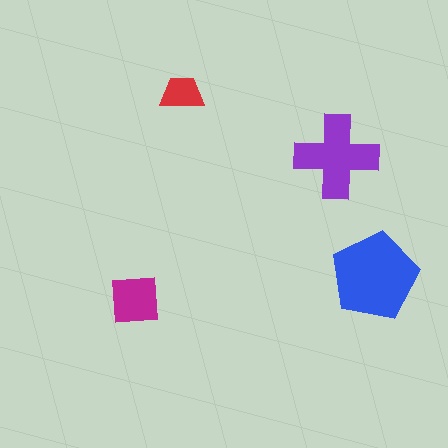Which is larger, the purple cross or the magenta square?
The purple cross.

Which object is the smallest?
The red trapezoid.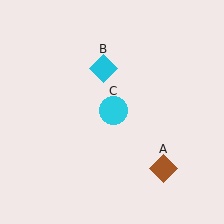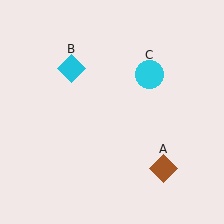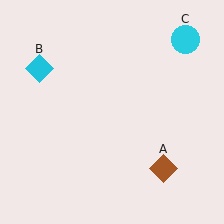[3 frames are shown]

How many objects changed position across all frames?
2 objects changed position: cyan diamond (object B), cyan circle (object C).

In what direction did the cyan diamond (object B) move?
The cyan diamond (object B) moved left.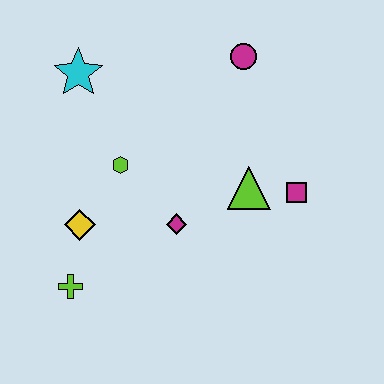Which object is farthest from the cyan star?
The magenta square is farthest from the cyan star.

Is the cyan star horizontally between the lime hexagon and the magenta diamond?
No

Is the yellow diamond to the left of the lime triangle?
Yes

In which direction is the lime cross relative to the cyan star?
The lime cross is below the cyan star.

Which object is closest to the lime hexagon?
The yellow diamond is closest to the lime hexagon.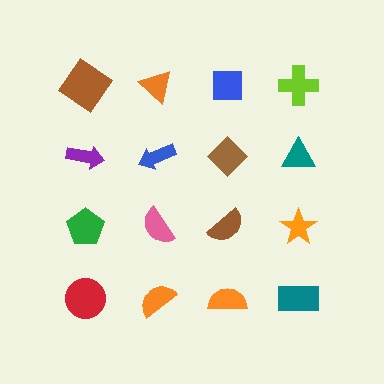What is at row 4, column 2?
An orange semicircle.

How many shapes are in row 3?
4 shapes.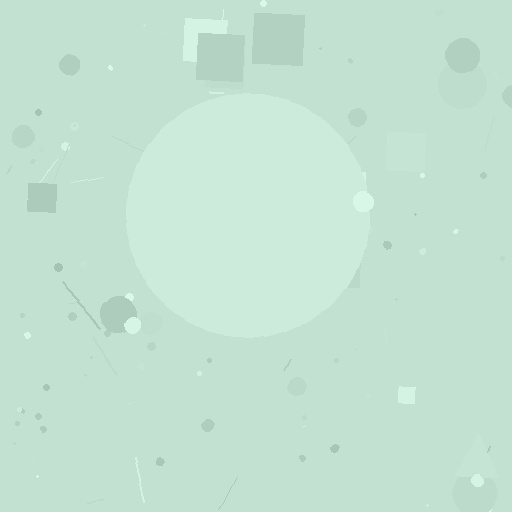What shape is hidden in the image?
A circle is hidden in the image.